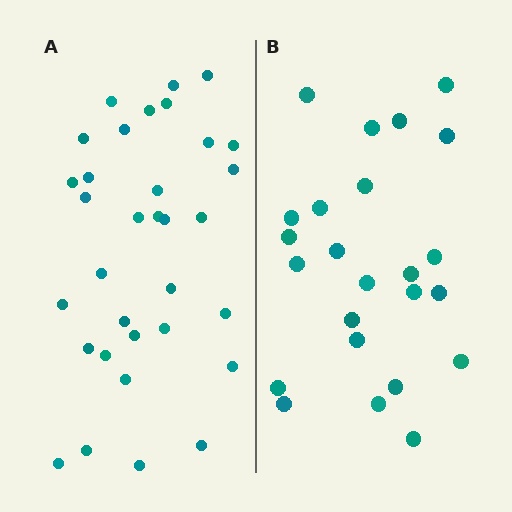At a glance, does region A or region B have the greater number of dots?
Region A (the left region) has more dots.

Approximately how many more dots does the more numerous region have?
Region A has roughly 8 or so more dots than region B.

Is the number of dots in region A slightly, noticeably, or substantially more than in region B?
Region A has noticeably more, but not dramatically so. The ratio is roughly 1.4 to 1.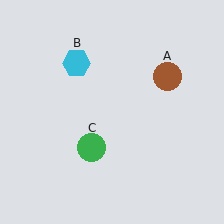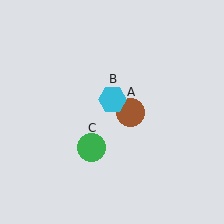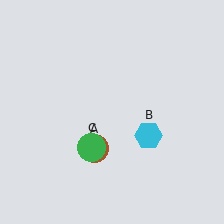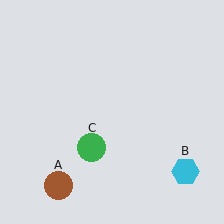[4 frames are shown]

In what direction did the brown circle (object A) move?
The brown circle (object A) moved down and to the left.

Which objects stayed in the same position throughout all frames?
Green circle (object C) remained stationary.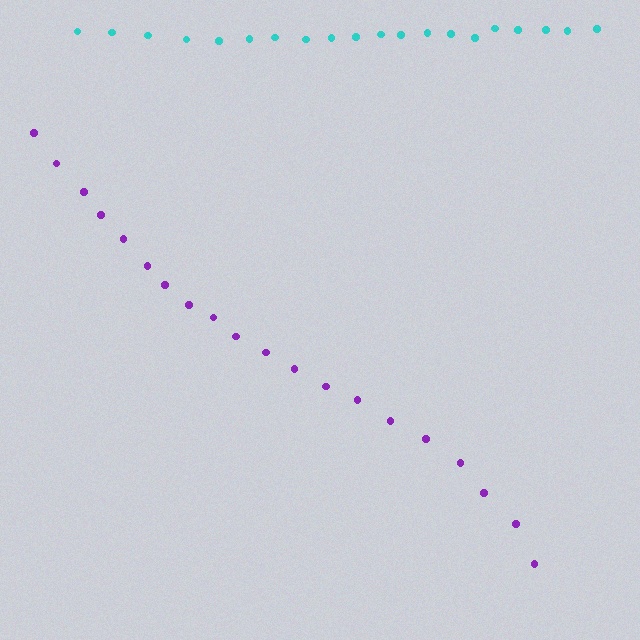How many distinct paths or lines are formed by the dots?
There are 2 distinct paths.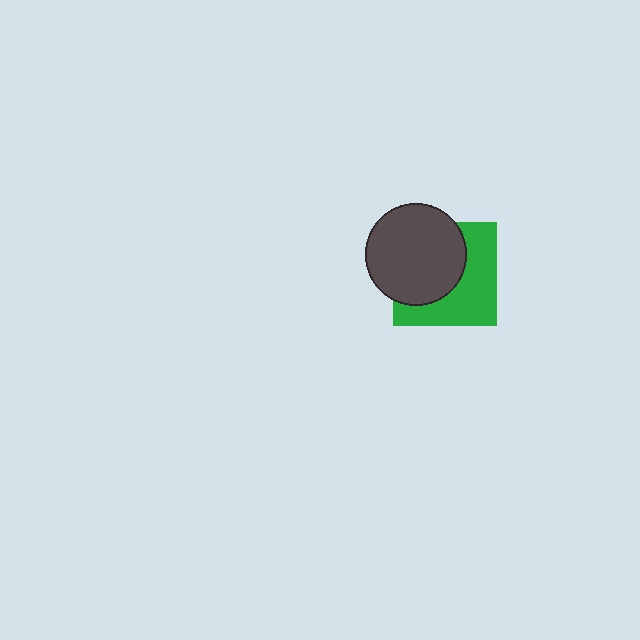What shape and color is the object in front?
The object in front is a dark gray circle.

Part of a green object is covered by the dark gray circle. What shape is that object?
It is a square.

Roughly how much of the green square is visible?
About half of it is visible (roughly 49%).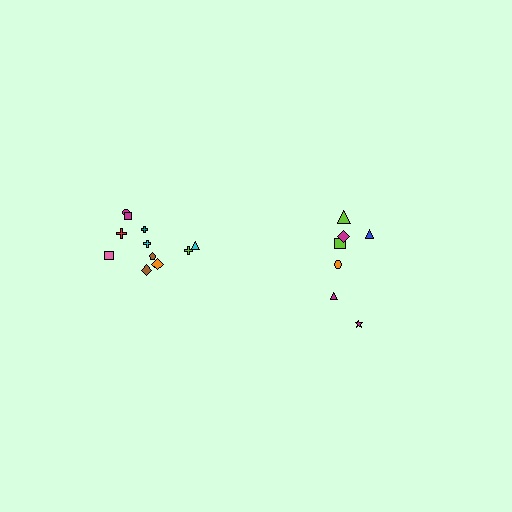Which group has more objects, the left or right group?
The left group.